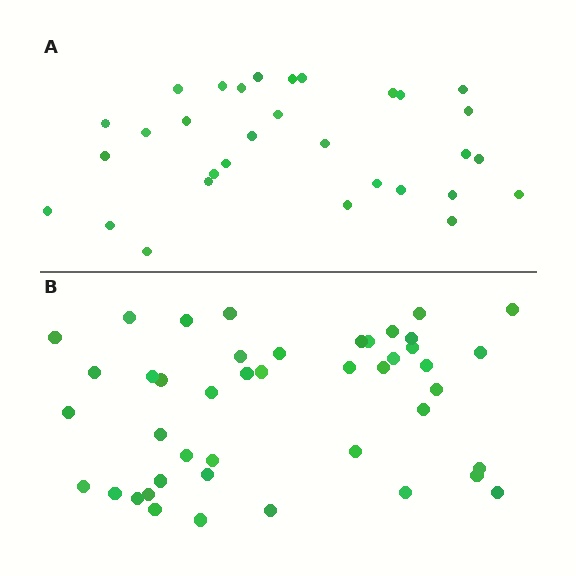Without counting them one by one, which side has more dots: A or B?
Region B (the bottom region) has more dots.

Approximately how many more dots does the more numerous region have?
Region B has approximately 15 more dots than region A.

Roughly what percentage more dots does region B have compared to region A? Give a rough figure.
About 40% more.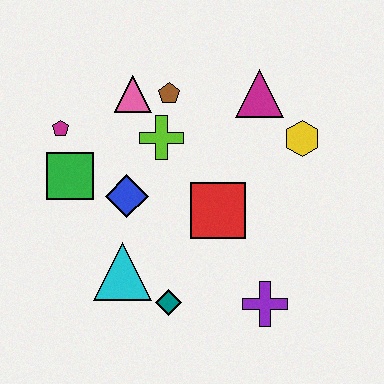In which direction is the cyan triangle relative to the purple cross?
The cyan triangle is to the left of the purple cross.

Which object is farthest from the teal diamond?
The magenta triangle is farthest from the teal diamond.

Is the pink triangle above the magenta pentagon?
Yes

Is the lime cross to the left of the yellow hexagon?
Yes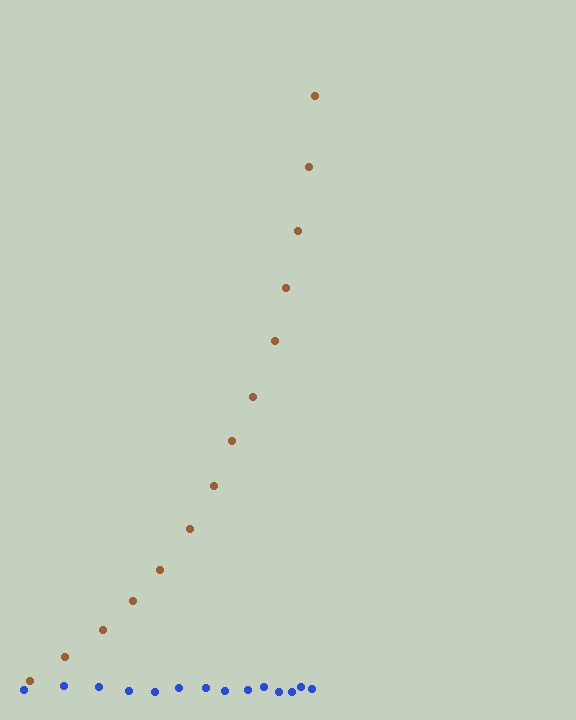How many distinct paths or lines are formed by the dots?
There are 2 distinct paths.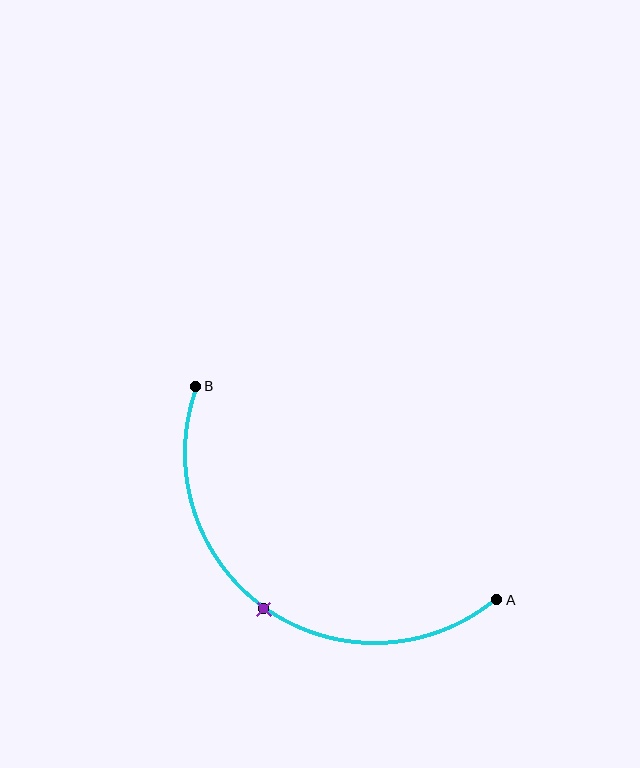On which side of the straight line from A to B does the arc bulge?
The arc bulges below and to the left of the straight line connecting A and B.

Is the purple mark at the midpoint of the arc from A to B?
Yes. The purple mark lies on the arc at equal arc-length from both A and B — it is the arc midpoint.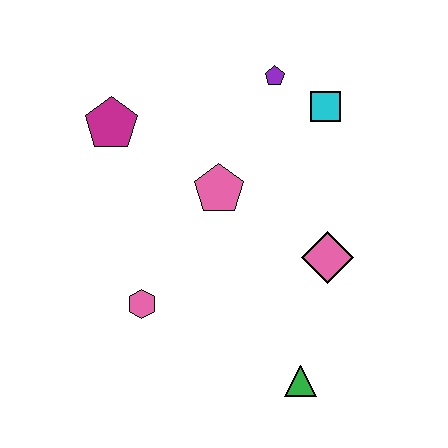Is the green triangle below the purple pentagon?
Yes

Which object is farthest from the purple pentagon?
The green triangle is farthest from the purple pentagon.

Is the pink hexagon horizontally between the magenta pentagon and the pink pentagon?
Yes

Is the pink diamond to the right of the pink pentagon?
Yes